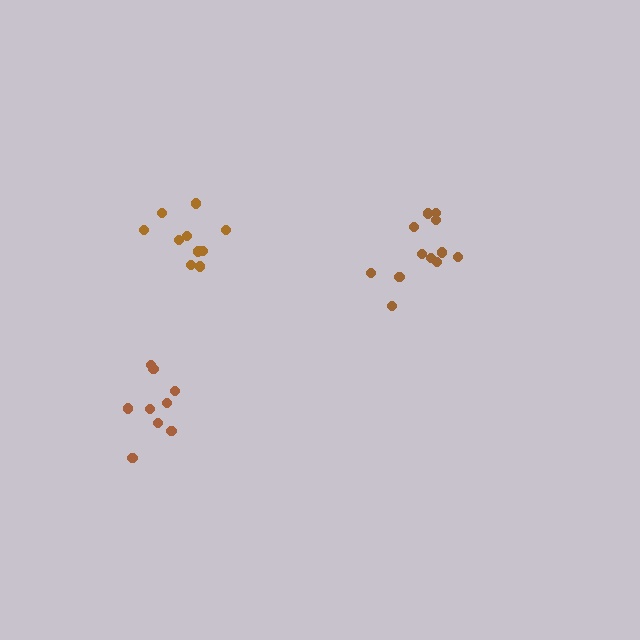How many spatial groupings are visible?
There are 3 spatial groupings.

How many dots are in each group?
Group 1: 12 dots, Group 2: 9 dots, Group 3: 10 dots (31 total).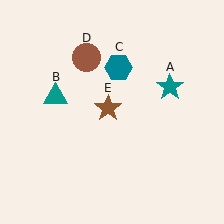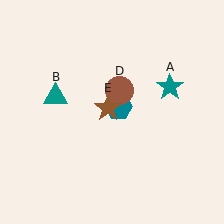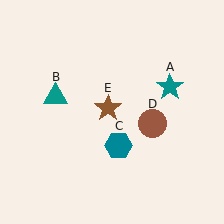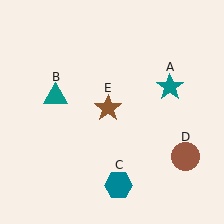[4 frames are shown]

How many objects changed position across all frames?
2 objects changed position: teal hexagon (object C), brown circle (object D).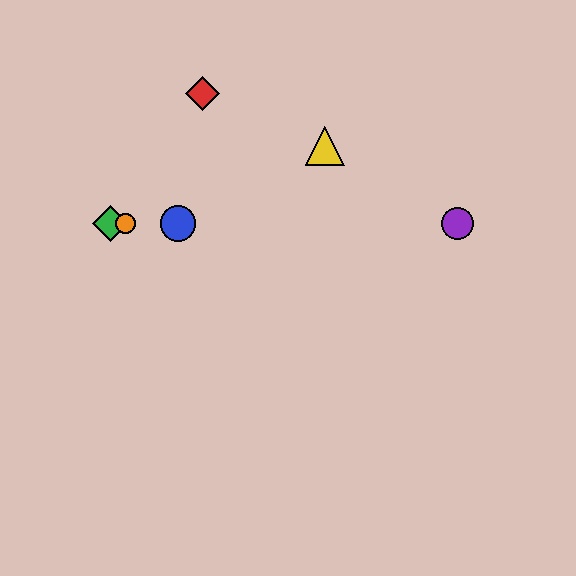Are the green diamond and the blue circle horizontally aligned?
Yes, both are at y≈223.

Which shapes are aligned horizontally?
The blue circle, the green diamond, the purple circle, the orange circle are aligned horizontally.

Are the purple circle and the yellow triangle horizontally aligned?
No, the purple circle is at y≈223 and the yellow triangle is at y≈146.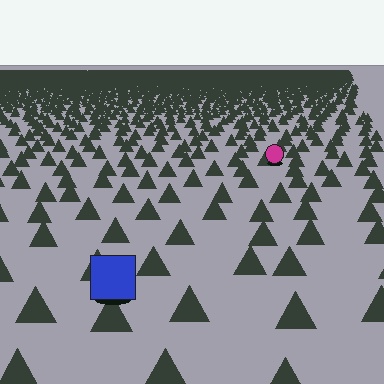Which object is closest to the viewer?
The blue square is closest. The texture marks near it are larger and more spread out.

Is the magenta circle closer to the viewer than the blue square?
No. The blue square is closer — you can tell from the texture gradient: the ground texture is coarser near it.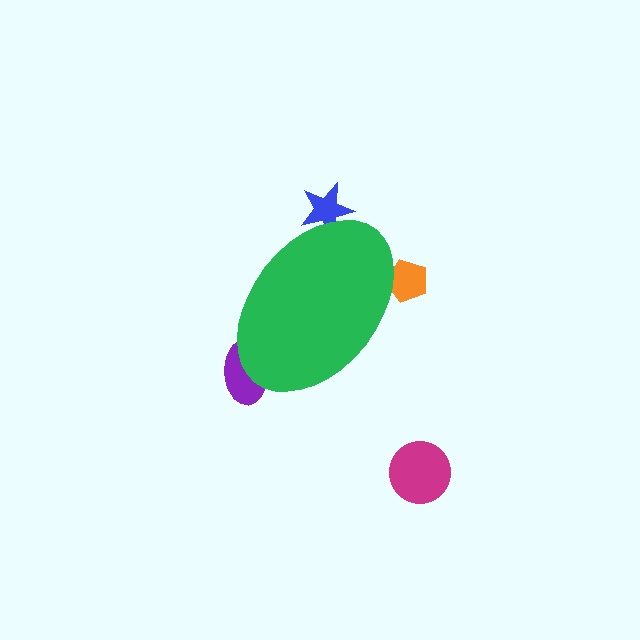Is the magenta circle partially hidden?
No, the magenta circle is fully visible.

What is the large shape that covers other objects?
A green ellipse.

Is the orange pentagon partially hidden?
Yes, the orange pentagon is partially hidden behind the green ellipse.